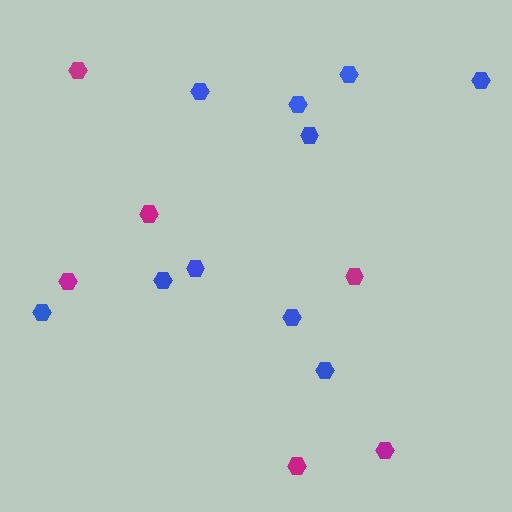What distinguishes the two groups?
There are 2 groups: one group of blue hexagons (10) and one group of magenta hexagons (6).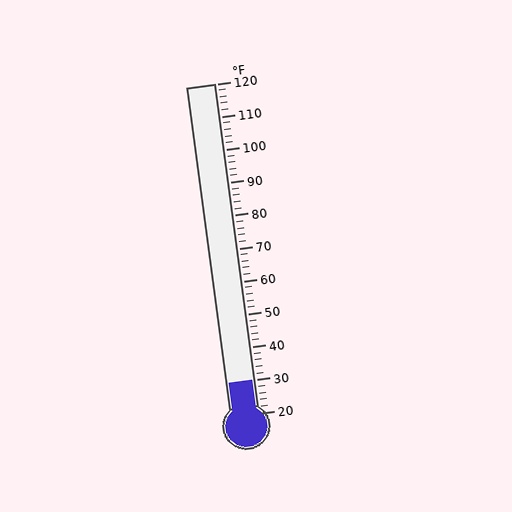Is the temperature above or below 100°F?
The temperature is below 100°F.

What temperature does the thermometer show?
The thermometer shows approximately 30°F.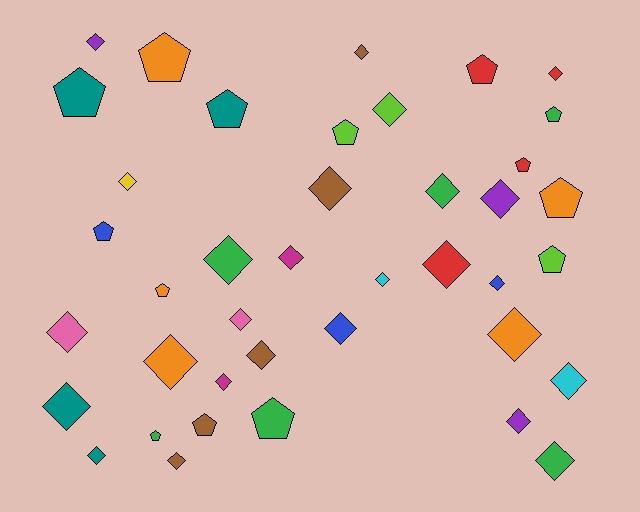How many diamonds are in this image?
There are 26 diamonds.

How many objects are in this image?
There are 40 objects.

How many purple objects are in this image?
There are 3 purple objects.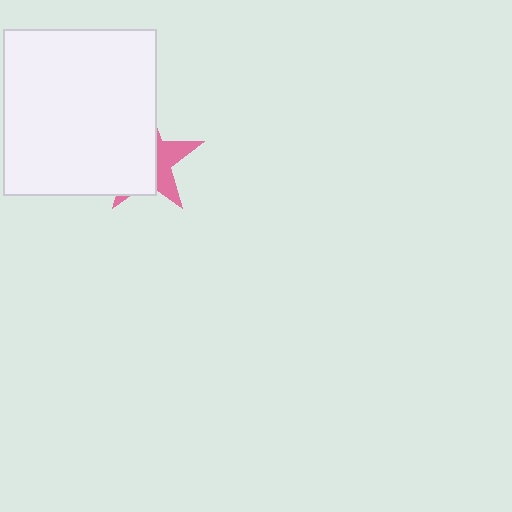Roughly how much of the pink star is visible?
A small part of it is visible (roughly 35%).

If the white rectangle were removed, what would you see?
You would see the complete pink star.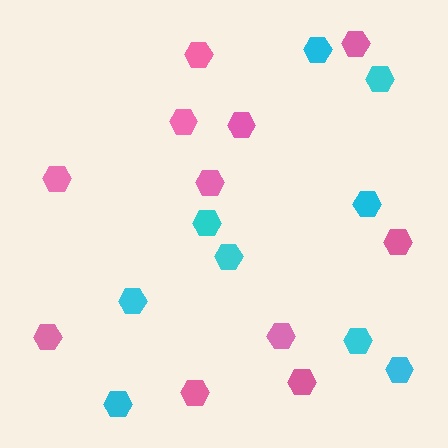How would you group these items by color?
There are 2 groups: one group of cyan hexagons (9) and one group of pink hexagons (11).